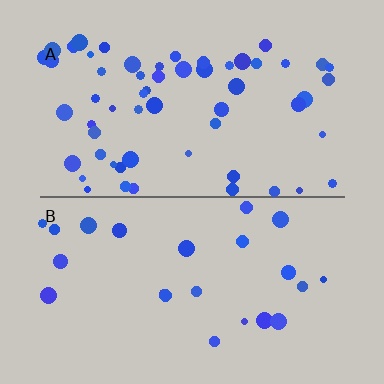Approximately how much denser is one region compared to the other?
Approximately 2.6× — region A over region B.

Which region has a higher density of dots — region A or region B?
A (the top).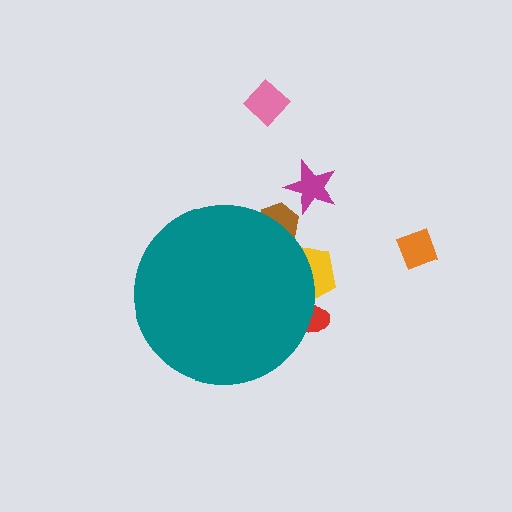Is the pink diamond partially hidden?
No, the pink diamond is fully visible.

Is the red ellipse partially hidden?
Yes, the red ellipse is partially hidden behind the teal circle.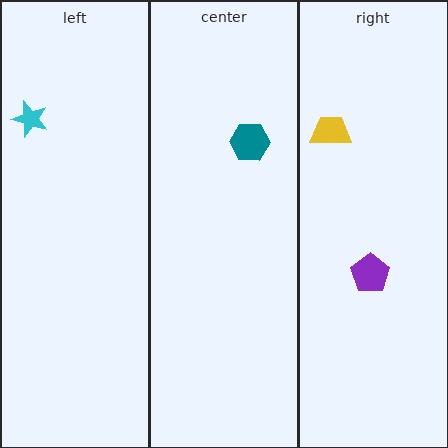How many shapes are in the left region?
1.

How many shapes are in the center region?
1.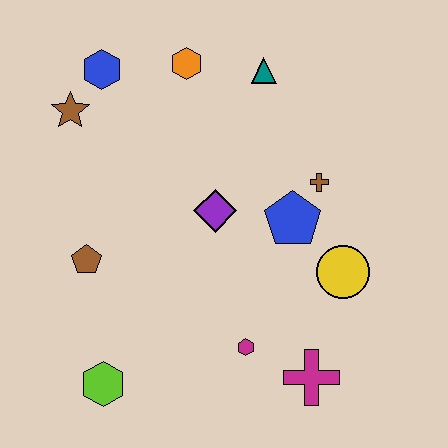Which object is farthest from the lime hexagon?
The teal triangle is farthest from the lime hexagon.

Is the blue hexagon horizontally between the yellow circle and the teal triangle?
No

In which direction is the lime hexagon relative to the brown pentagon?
The lime hexagon is below the brown pentagon.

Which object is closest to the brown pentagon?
The lime hexagon is closest to the brown pentagon.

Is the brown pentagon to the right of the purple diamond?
No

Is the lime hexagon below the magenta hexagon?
Yes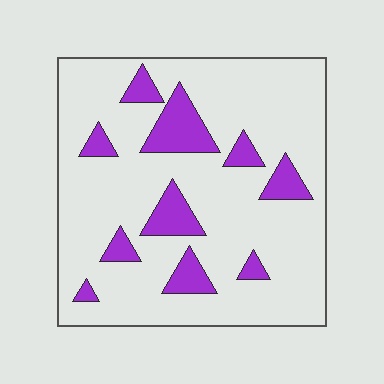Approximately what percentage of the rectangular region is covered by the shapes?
Approximately 15%.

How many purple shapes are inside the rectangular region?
10.